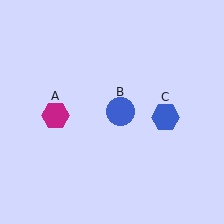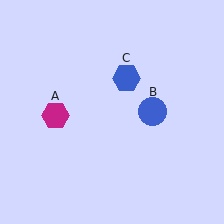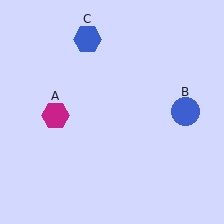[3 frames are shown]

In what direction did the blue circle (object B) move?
The blue circle (object B) moved right.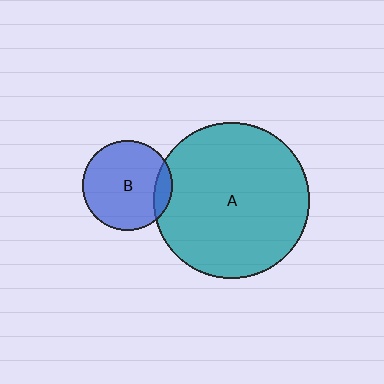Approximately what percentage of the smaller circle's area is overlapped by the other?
Approximately 10%.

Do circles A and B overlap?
Yes.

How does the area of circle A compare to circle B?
Approximately 3.0 times.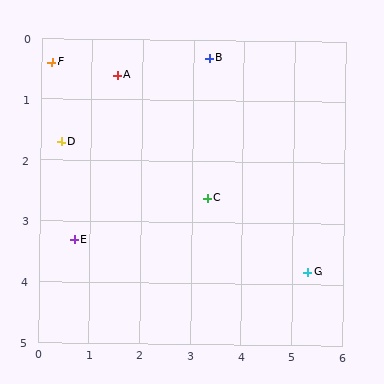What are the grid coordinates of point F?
Point F is at approximately (0.2, 0.4).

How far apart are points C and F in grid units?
Points C and F are about 3.8 grid units apart.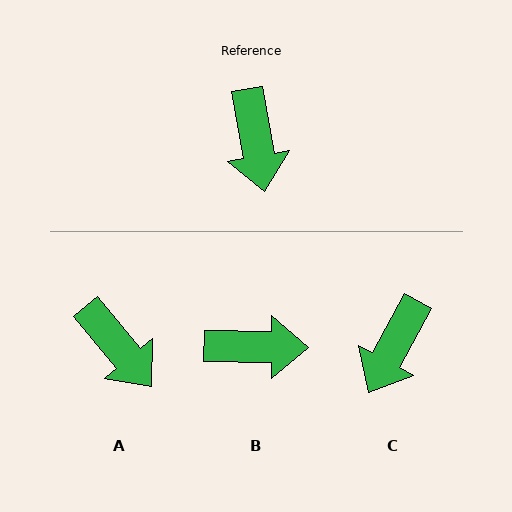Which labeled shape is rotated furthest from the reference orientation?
B, about 80 degrees away.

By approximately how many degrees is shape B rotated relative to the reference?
Approximately 80 degrees counter-clockwise.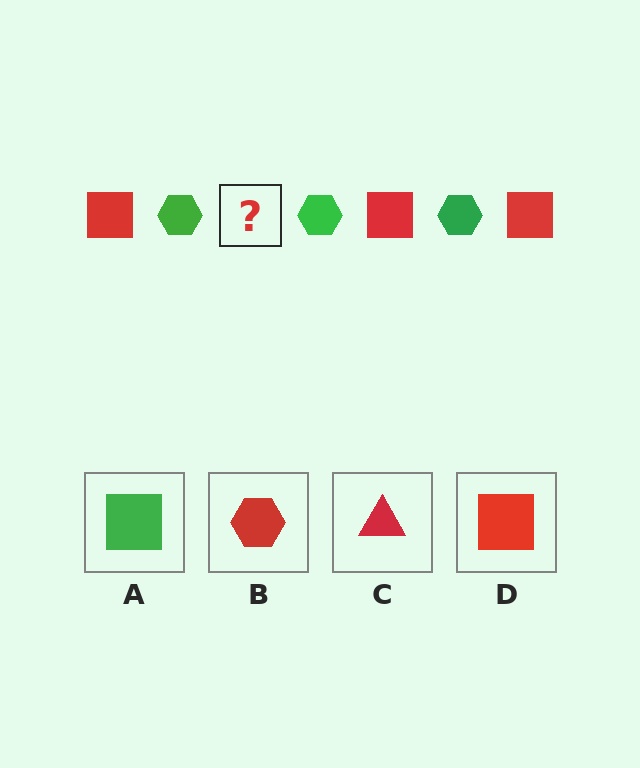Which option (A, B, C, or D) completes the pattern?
D.